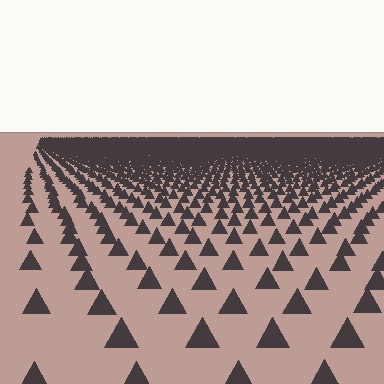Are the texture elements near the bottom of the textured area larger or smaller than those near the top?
Larger. Near the bottom, elements are closer to the viewer and appear at a bigger on-screen size.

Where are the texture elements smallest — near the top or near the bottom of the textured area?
Near the top.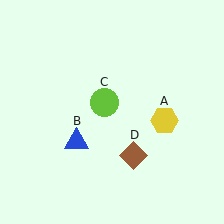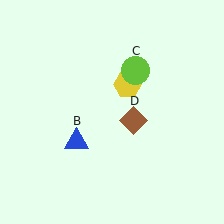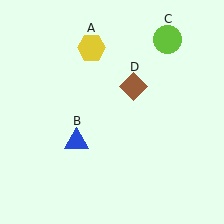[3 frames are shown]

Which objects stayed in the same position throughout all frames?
Blue triangle (object B) remained stationary.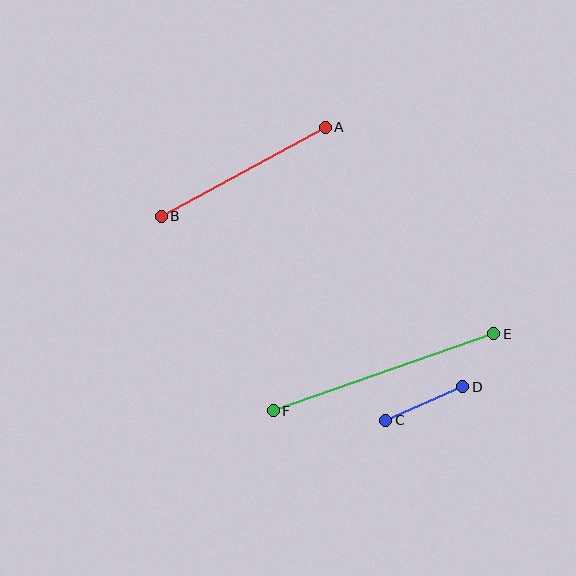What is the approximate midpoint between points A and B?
The midpoint is at approximately (243, 172) pixels.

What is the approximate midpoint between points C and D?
The midpoint is at approximately (424, 403) pixels.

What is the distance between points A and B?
The distance is approximately 186 pixels.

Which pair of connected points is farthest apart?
Points E and F are farthest apart.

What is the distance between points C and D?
The distance is approximately 84 pixels.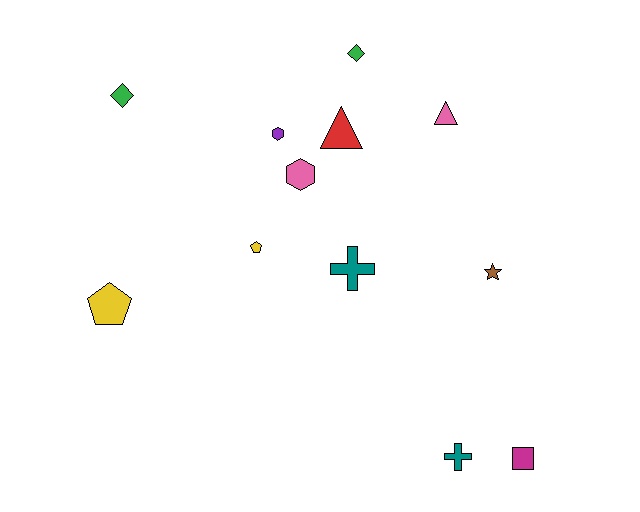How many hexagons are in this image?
There are 2 hexagons.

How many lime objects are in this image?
There are no lime objects.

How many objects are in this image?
There are 12 objects.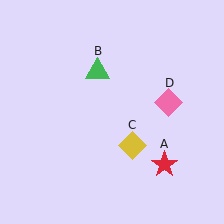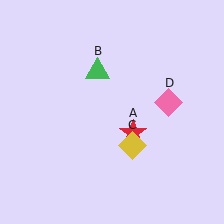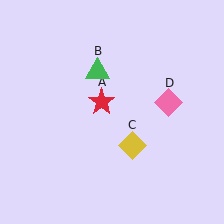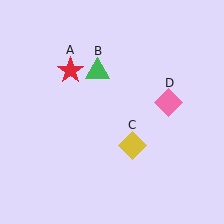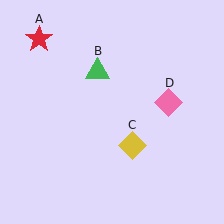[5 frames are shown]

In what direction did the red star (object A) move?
The red star (object A) moved up and to the left.